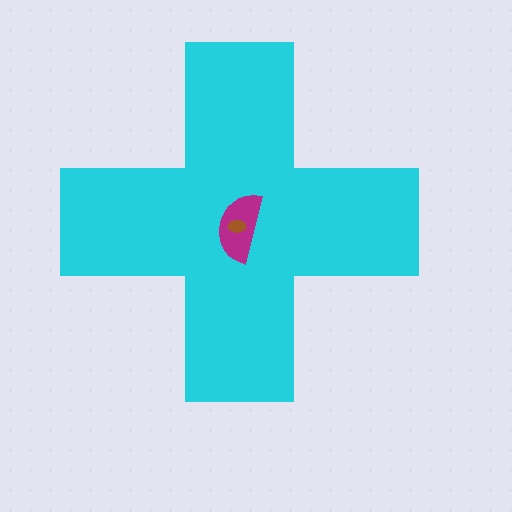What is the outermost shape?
The cyan cross.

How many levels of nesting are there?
3.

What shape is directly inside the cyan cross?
The magenta semicircle.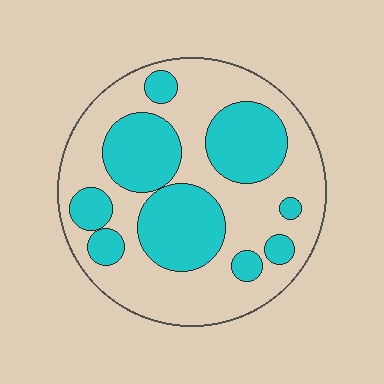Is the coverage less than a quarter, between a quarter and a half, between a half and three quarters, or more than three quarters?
Between a quarter and a half.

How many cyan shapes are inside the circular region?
9.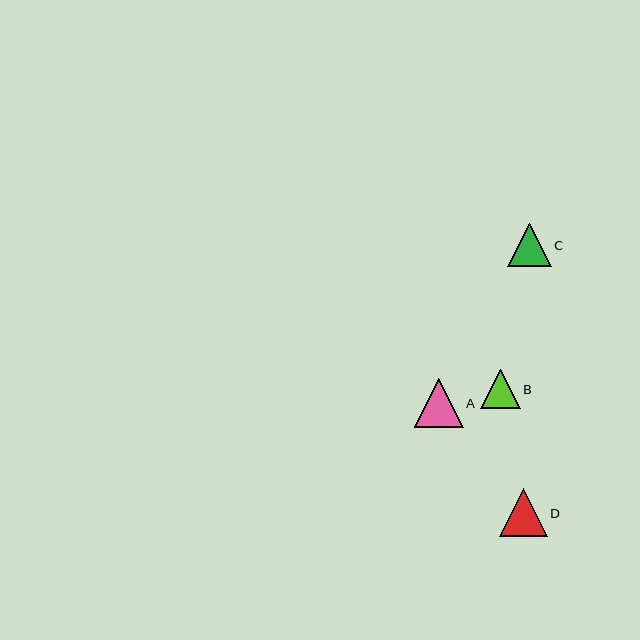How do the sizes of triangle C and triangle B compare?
Triangle C and triangle B are approximately the same size.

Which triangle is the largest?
Triangle A is the largest with a size of approximately 49 pixels.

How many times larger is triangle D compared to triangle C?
Triangle D is approximately 1.1 times the size of triangle C.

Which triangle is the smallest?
Triangle B is the smallest with a size of approximately 40 pixels.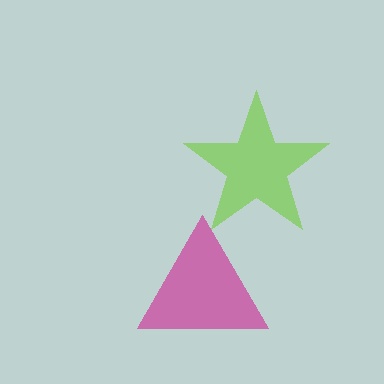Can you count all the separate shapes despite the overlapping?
Yes, there are 2 separate shapes.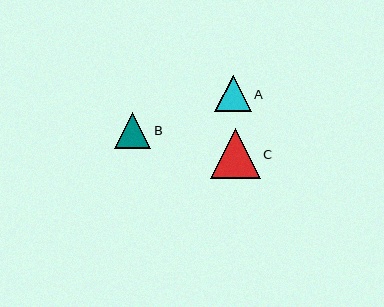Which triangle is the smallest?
Triangle B is the smallest with a size of approximately 36 pixels.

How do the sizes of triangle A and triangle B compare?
Triangle A and triangle B are approximately the same size.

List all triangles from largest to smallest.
From largest to smallest: C, A, B.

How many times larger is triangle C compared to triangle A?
Triangle C is approximately 1.4 times the size of triangle A.